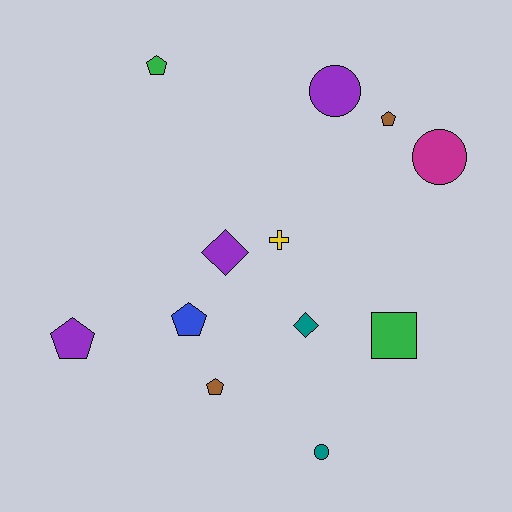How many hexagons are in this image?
There are no hexagons.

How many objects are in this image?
There are 12 objects.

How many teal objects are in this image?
There are 2 teal objects.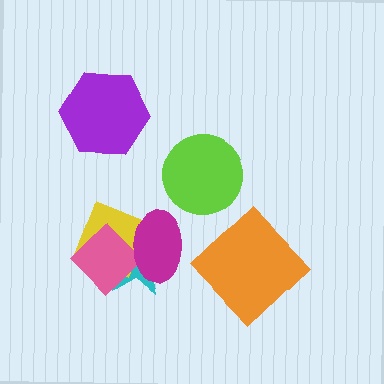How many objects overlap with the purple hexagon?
0 objects overlap with the purple hexagon.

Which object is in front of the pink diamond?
The magenta ellipse is in front of the pink diamond.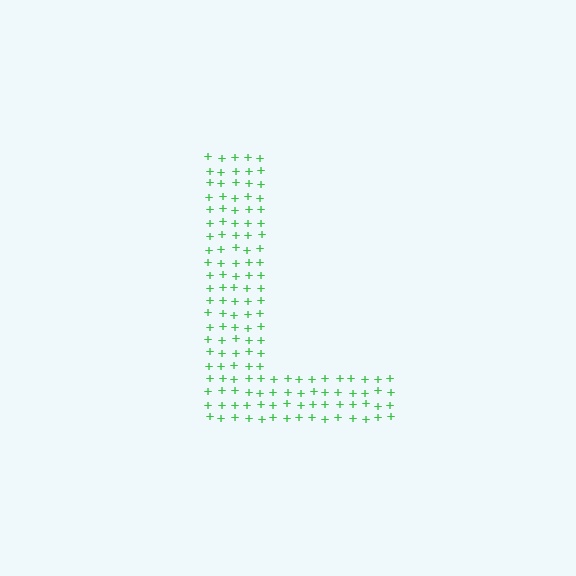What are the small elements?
The small elements are plus signs.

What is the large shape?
The large shape is the letter L.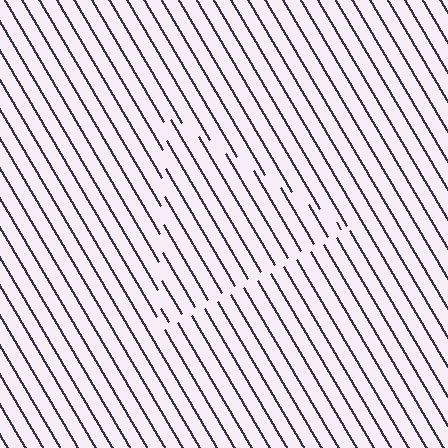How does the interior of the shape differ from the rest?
The interior of the shape contains the same grating, shifted by half a period — the contour is defined by the phase discontinuity where line-ends from the inner and outer gratings abut.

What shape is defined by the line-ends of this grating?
An illusory triangle. The interior of the shape contains the same grating, shifted by half a period — the contour is defined by the phase discontinuity where line-ends from the inner and outer gratings abut.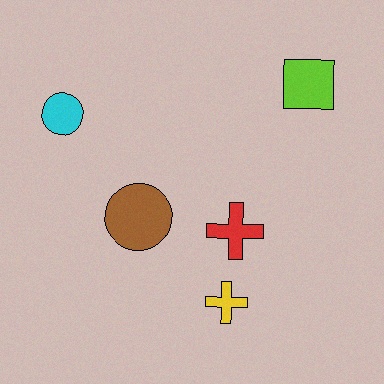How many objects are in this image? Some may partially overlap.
There are 5 objects.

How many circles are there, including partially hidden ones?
There are 2 circles.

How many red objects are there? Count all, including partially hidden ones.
There is 1 red object.